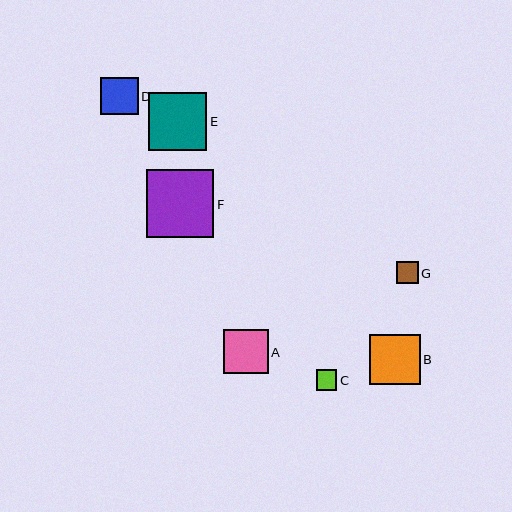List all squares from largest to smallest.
From largest to smallest: F, E, B, A, D, G, C.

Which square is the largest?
Square F is the largest with a size of approximately 67 pixels.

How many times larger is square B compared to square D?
Square B is approximately 1.3 times the size of square D.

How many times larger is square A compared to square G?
Square A is approximately 2.1 times the size of square G.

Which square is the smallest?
Square C is the smallest with a size of approximately 20 pixels.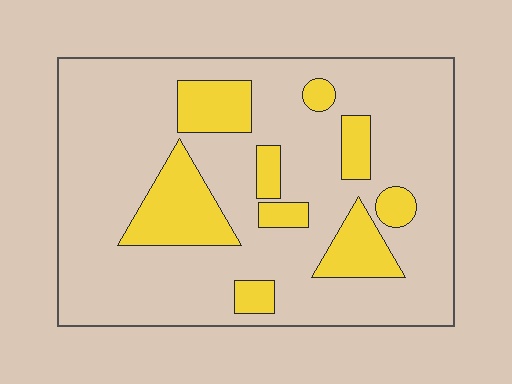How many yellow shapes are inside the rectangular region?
9.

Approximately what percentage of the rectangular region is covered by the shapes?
Approximately 20%.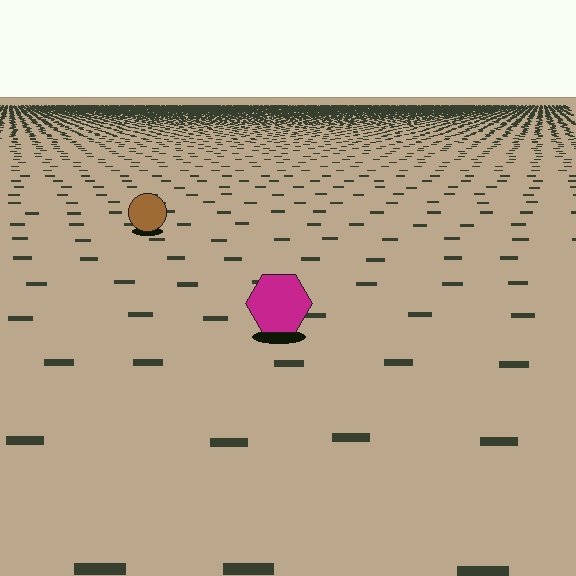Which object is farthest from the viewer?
The brown circle is farthest from the viewer. It appears smaller and the ground texture around it is denser.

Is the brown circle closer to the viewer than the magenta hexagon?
No. The magenta hexagon is closer — you can tell from the texture gradient: the ground texture is coarser near it.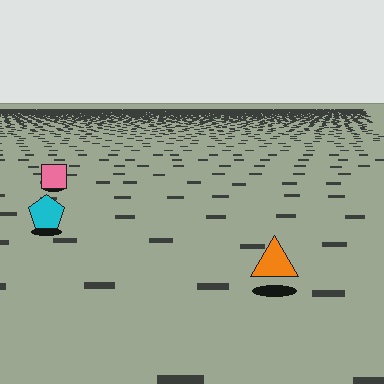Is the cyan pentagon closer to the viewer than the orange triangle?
No. The orange triangle is closer — you can tell from the texture gradient: the ground texture is coarser near it.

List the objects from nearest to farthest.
From nearest to farthest: the orange triangle, the cyan pentagon, the pink square.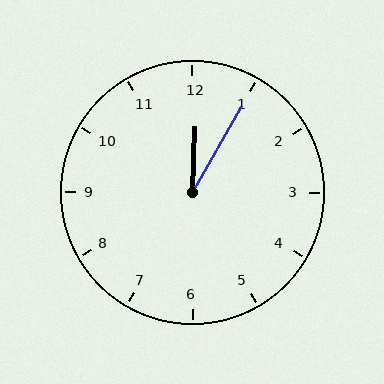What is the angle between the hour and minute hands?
Approximately 28 degrees.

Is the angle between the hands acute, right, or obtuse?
It is acute.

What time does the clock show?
12:05.